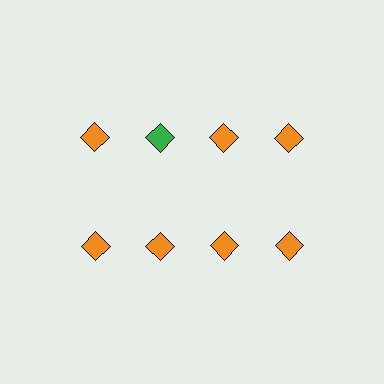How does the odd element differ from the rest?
It has a different color: green instead of orange.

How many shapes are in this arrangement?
There are 8 shapes arranged in a grid pattern.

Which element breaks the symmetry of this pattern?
The green diamond in the top row, second from left column breaks the symmetry. All other shapes are orange diamonds.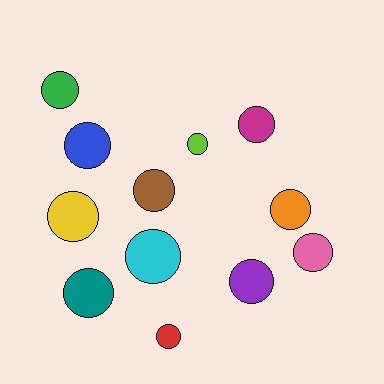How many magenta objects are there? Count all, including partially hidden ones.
There is 1 magenta object.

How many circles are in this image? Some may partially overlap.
There are 12 circles.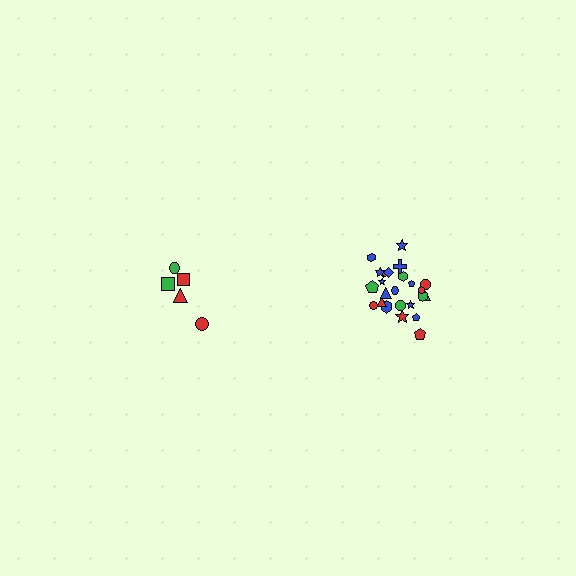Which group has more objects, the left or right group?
The right group.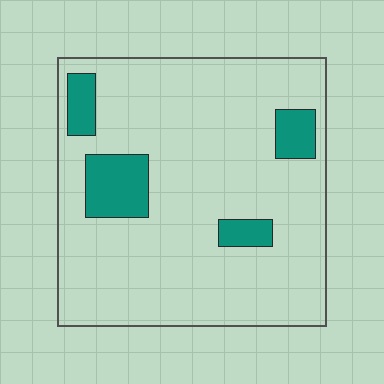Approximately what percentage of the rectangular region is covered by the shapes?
Approximately 15%.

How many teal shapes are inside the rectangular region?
4.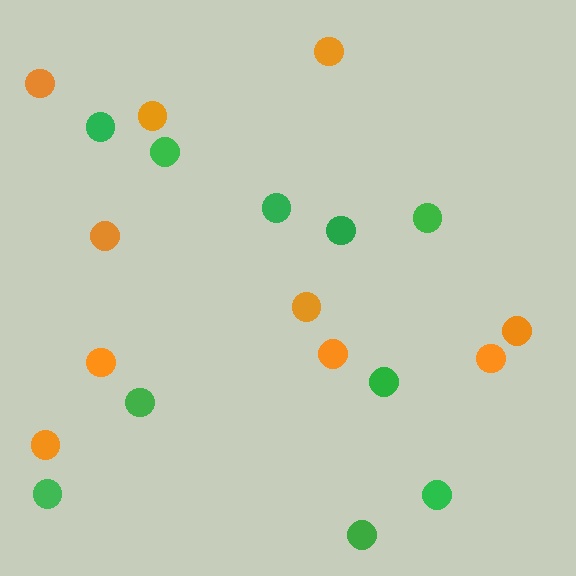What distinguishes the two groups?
There are 2 groups: one group of orange circles (10) and one group of green circles (10).